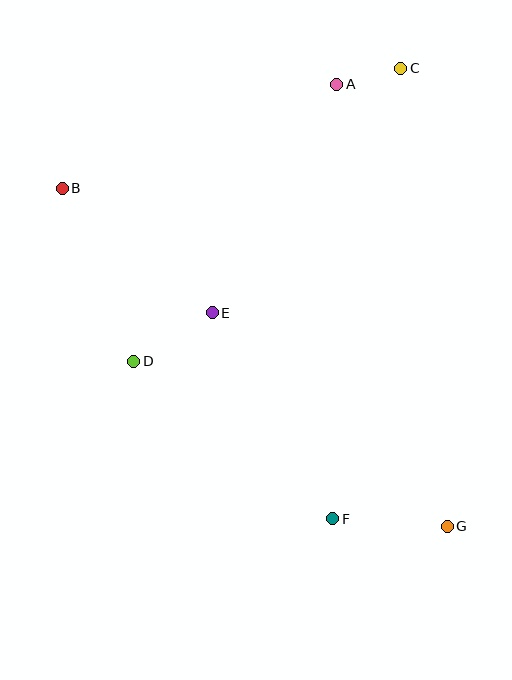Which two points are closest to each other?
Points A and C are closest to each other.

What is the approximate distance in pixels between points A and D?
The distance between A and D is approximately 343 pixels.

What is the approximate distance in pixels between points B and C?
The distance between B and C is approximately 359 pixels.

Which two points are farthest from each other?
Points B and G are farthest from each other.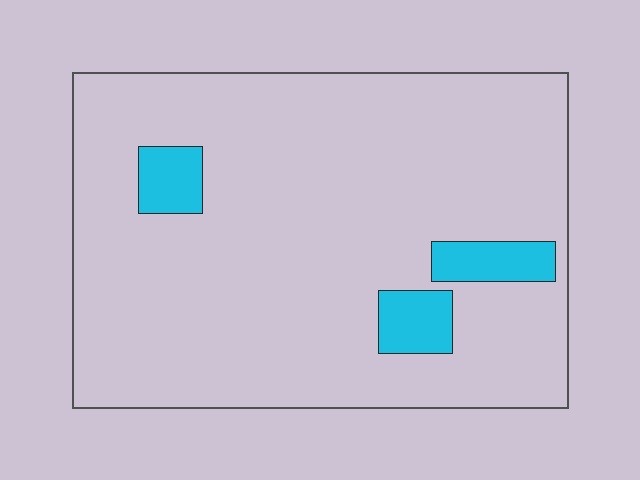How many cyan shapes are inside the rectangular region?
3.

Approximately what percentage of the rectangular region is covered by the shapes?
Approximately 10%.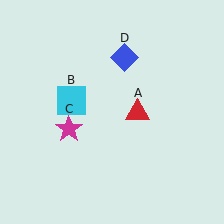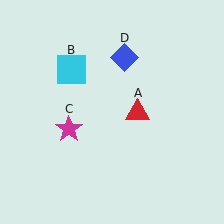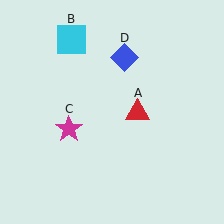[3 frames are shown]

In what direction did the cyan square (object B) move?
The cyan square (object B) moved up.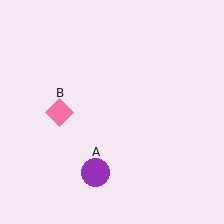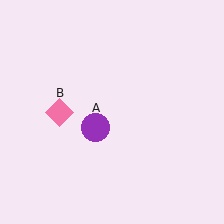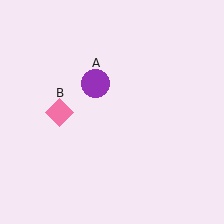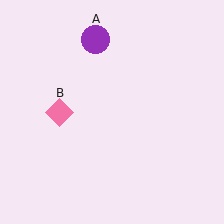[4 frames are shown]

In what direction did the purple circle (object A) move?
The purple circle (object A) moved up.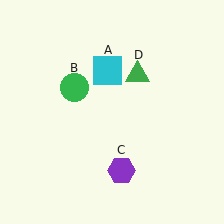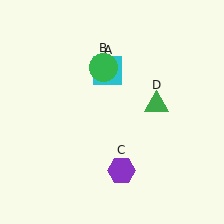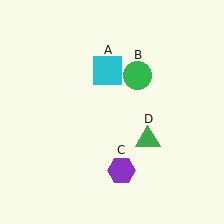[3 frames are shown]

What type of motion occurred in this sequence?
The green circle (object B), green triangle (object D) rotated clockwise around the center of the scene.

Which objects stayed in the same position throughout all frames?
Cyan square (object A) and purple hexagon (object C) remained stationary.